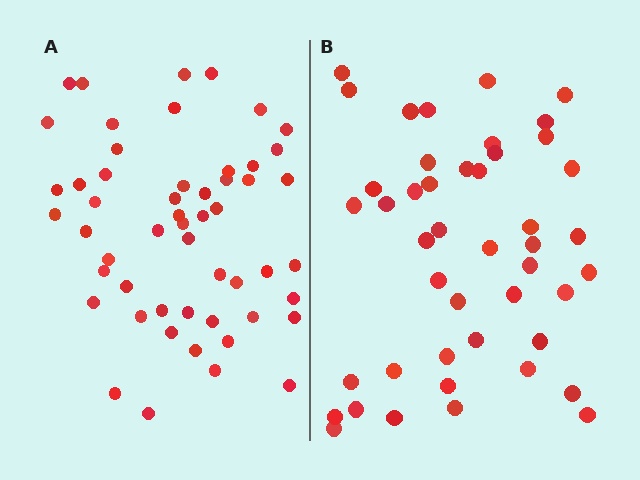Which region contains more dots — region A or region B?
Region A (the left region) has more dots.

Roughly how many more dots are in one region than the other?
Region A has roughly 8 or so more dots than region B.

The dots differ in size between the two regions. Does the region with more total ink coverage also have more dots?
No. Region B has more total ink coverage because its dots are larger, but region A actually contains more individual dots. Total area can be misleading — the number of items is what matters here.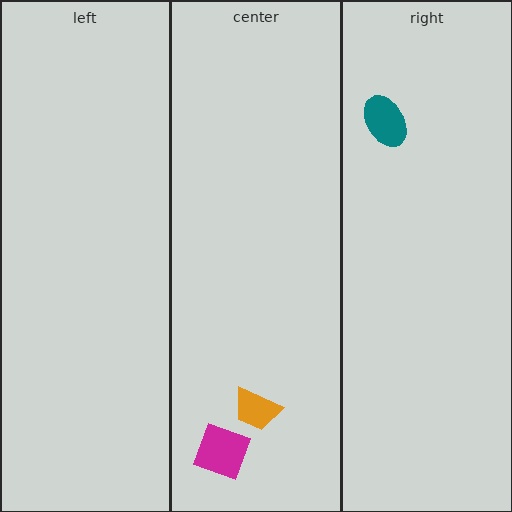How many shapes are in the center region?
2.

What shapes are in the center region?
The orange trapezoid, the magenta square.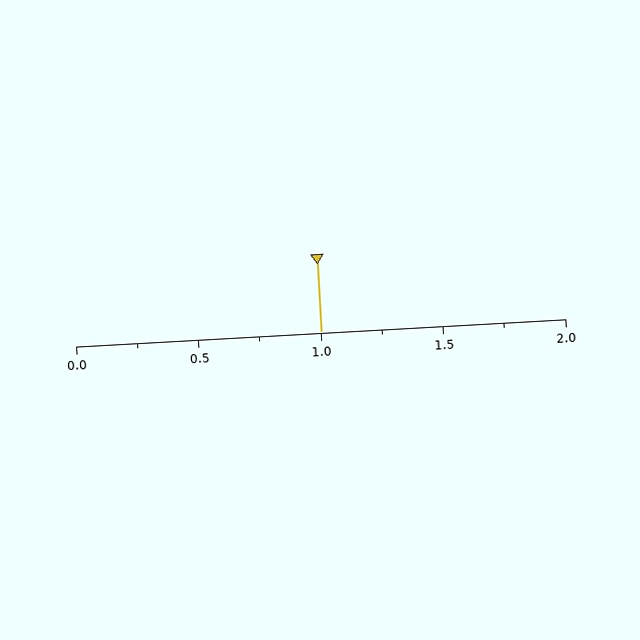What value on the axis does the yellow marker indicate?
The marker indicates approximately 1.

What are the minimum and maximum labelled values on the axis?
The axis runs from 0.0 to 2.0.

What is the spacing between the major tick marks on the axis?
The major ticks are spaced 0.5 apart.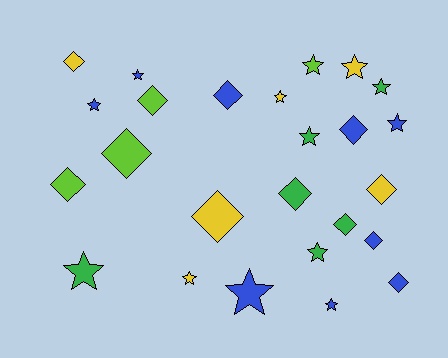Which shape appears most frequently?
Star, with 13 objects.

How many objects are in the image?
There are 25 objects.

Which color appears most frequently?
Blue, with 9 objects.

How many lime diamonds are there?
There are 3 lime diamonds.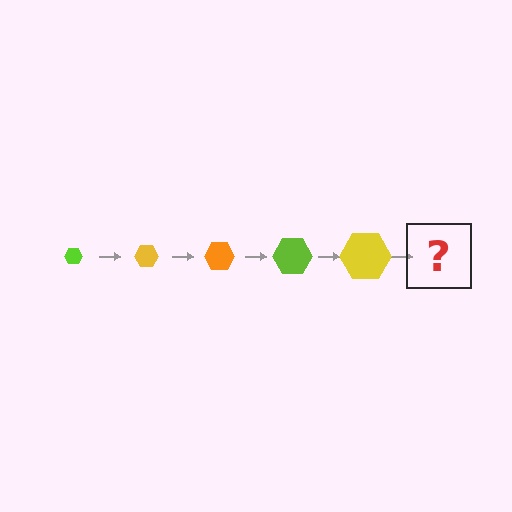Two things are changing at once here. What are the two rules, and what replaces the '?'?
The two rules are that the hexagon grows larger each step and the color cycles through lime, yellow, and orange. The '?' should be an orange hexagon, larger than the previous one.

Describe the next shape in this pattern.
It should be an orange hexagon, larger than the previous one.